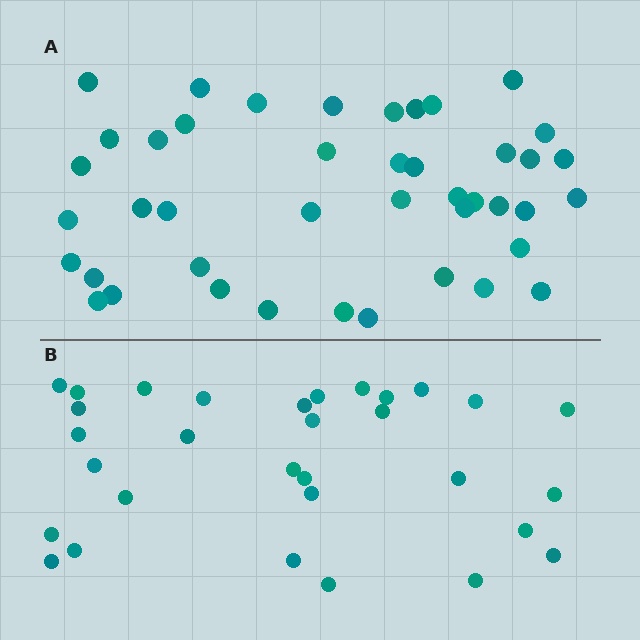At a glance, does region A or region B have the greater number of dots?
Region A (the top region) has more dots.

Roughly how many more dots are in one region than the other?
Region A has roughly 12 or so more dots than region B.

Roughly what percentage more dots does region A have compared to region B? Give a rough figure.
About 40% more.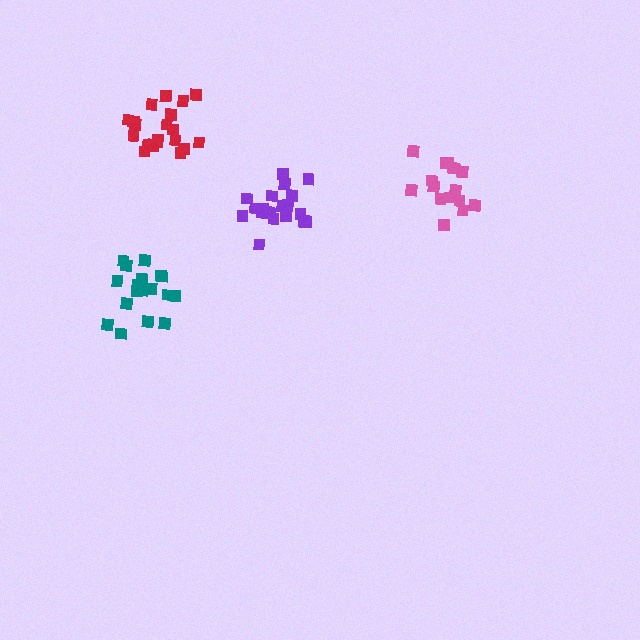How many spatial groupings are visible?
There are 4 spatial groupings.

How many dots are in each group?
Group 1: 21 dots, Group 2: 17 dots, Group 3: 21 dots, Group 4: 18 dots (77 total).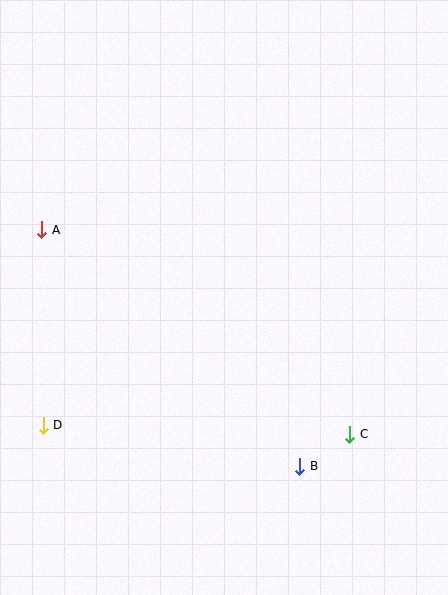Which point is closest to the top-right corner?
Point C is closest to the top-right corner.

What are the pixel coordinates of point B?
Point B is at (300, 466).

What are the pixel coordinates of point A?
Point A is at (41, 230).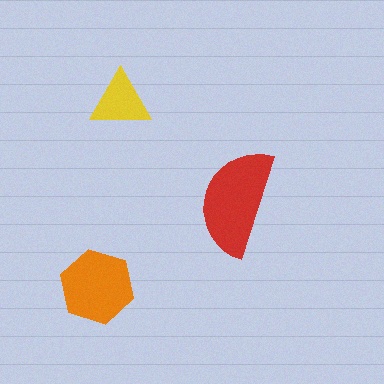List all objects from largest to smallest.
The red semicircle, the orange hexagon, the yellow triangle.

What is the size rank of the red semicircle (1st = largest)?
1st.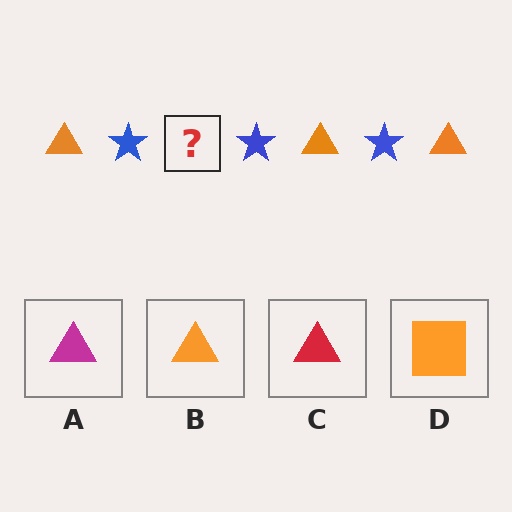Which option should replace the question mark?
Option B.